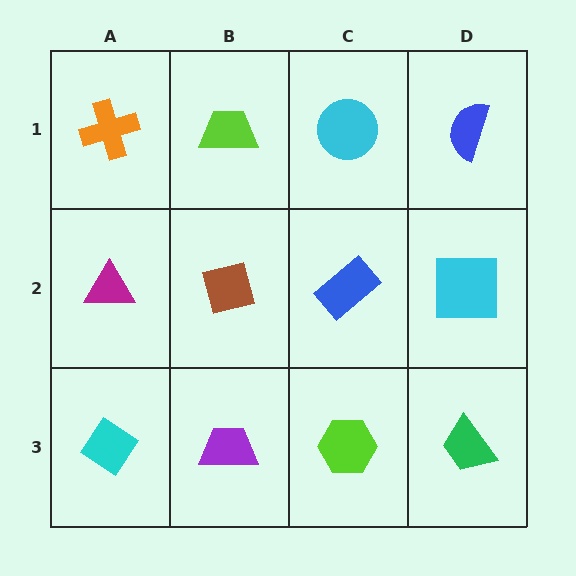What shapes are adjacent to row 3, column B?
A brown square (row 2, column B), a cyan diamond (row 3, column A), a lime hexagon (row 3, column C).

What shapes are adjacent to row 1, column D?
A cyan square (row 2, column D), a cyan circle (row 1, column C).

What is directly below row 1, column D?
A cyan square.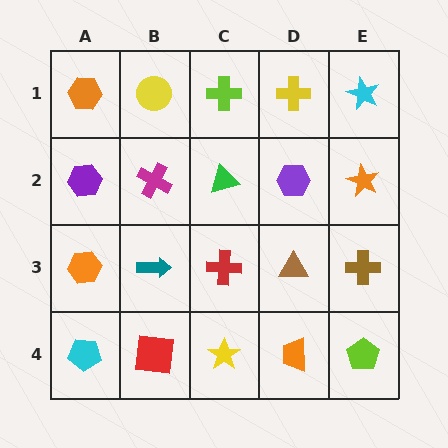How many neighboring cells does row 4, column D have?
3.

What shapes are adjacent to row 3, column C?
A green triangle (row 2, column C), a yellow star (row 4, column C), a teal arrow (row 3, column B), a brown triangle (row 3, column D).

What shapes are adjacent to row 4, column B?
A teal arrow (row 3, column B), a cyan pentagon (row 4, column A), a yellow star (row 4, column C).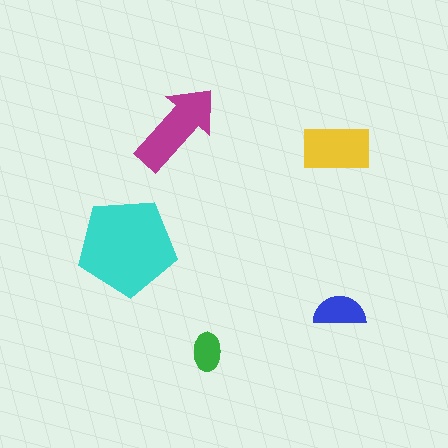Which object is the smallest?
The green ellipse.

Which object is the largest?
The cyan pentagon.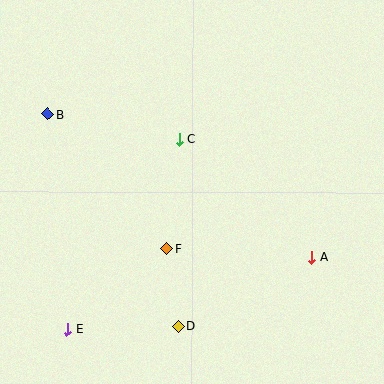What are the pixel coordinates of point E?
Point E is at (67, 329).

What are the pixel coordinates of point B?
Point B is at (48, 114).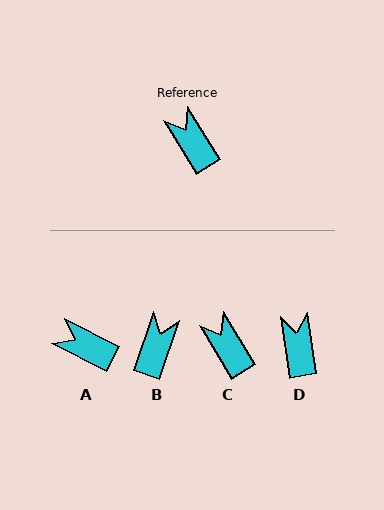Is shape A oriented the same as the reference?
No, it is off by about 32 degrees.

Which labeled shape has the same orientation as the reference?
C.